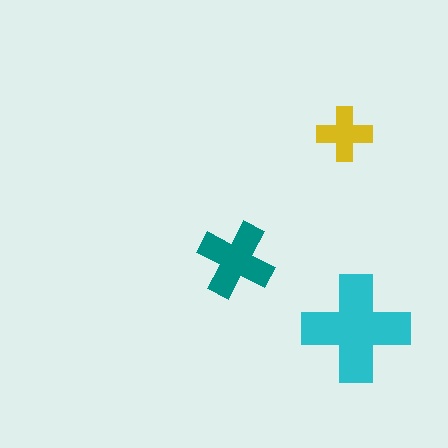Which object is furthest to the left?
The teal cross is leftmost.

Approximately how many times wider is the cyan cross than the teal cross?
About 1.5 times wider.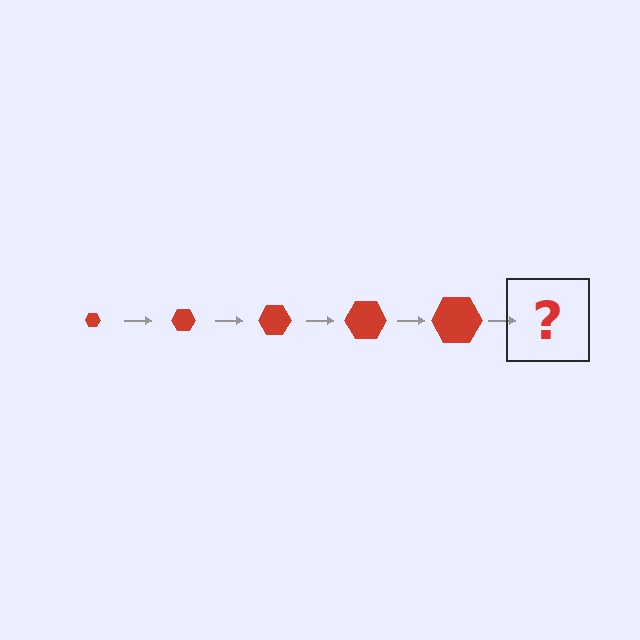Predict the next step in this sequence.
The next step is a red hexagon, larger than the previous one.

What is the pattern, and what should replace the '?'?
The pattern is that the hexagon gets progressively larger each step. The '?' should be a red hexagon, larger than the previous one.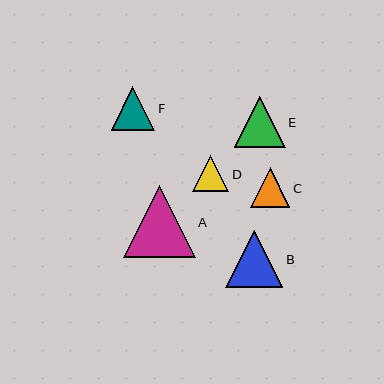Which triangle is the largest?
Triangle A is the largest with a size of approximately 72 pixels.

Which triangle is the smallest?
Triangle D is the smallest with a size of approximately 36 pixels.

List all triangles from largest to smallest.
From largest to smallest: A, B, E, F, C, D.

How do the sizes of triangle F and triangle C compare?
Triangle F and triangle C are approximately the same size.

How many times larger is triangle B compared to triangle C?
Triangle B is approximately 1.4 times the size of triangle C.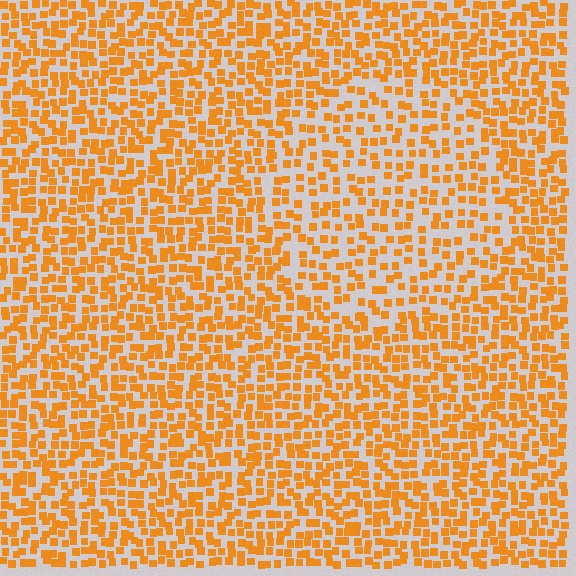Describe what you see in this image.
The image contains small orange elements arranged at two different densities. A circle-shaped region is visible where the elements are less densely packed than the surrounding area.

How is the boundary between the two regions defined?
The boundary is defined by a change in element density (approximately 1.6x ratio). All elements are the same color, size, and shape.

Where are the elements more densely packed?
The elements are more densely packed outside the circle boundary.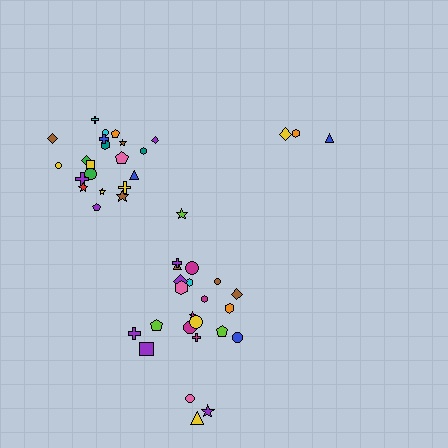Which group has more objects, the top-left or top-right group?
The top-left group.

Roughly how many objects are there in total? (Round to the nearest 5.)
Roughly 45 objects in total.